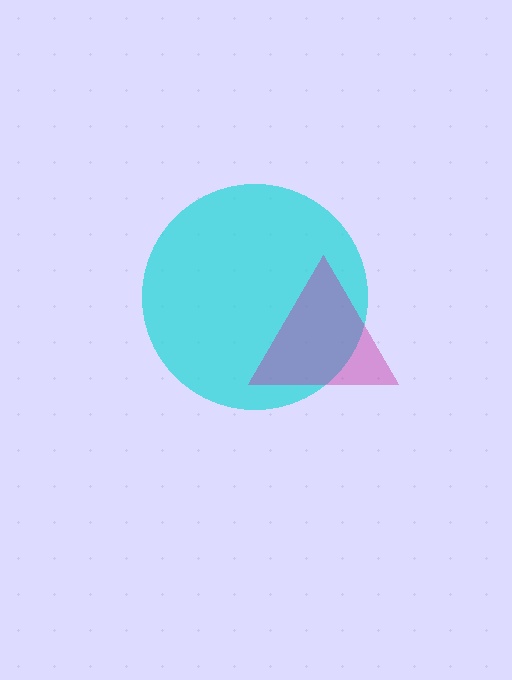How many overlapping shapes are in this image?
There are 2 overlapping shapes in the image.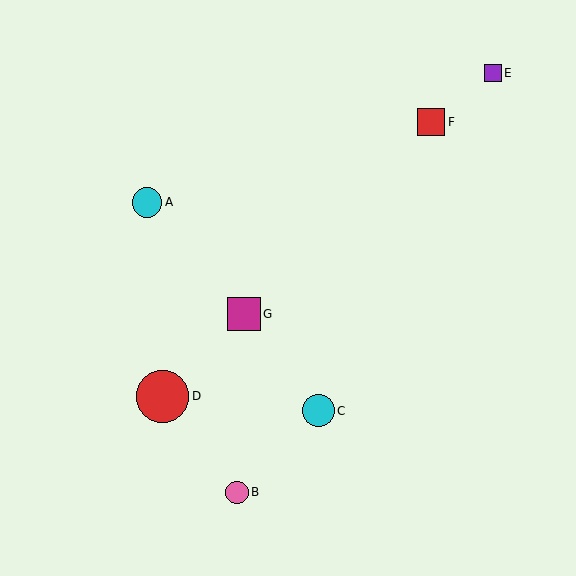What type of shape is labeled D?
Shape D is a red circle.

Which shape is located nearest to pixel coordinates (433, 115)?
The red square (labeled F) at (431, 122) is nearest to that location.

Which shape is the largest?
The red circle (labeled D) is the largest.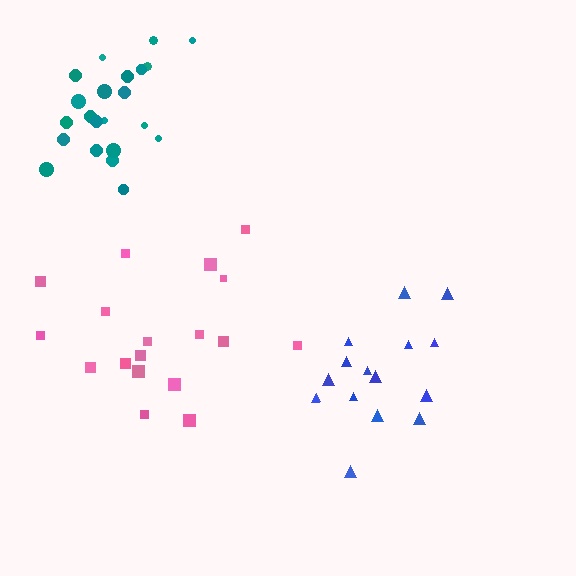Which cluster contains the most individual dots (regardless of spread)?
Teal (22).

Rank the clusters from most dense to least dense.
teal, blue, pink.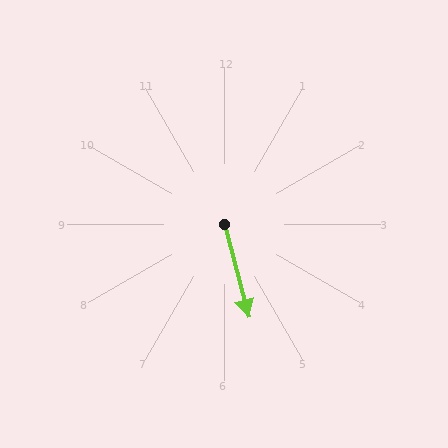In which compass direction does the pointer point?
South.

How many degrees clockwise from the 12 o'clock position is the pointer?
Approximately 165 degrees.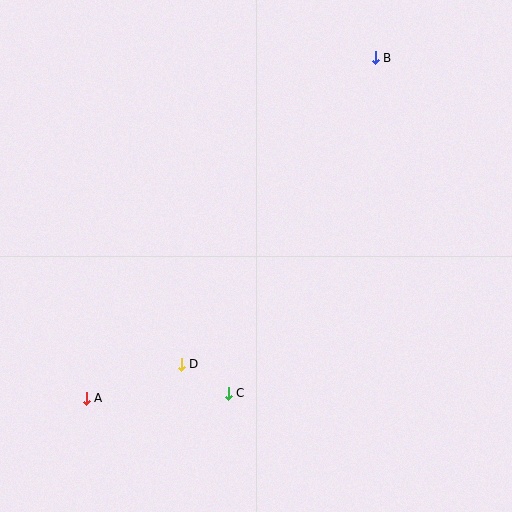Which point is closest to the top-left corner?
Point B is closest to the top-left corner.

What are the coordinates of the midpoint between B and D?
The midpoint between B and D is at (278, 211).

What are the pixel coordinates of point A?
Point A is at (86, 398).